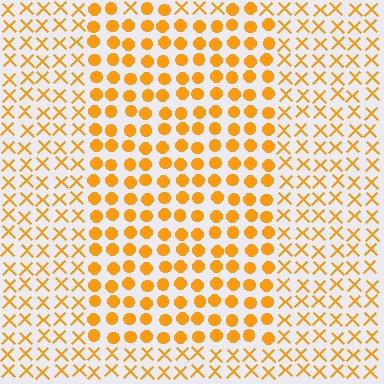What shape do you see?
I see a rectangle.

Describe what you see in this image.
The image is filled with small orange elements arranged in a uniform grid. A rectangle-shaped region contains circles, while the surrounding area contains X marks. The boundary is defined purely by the change in element shape.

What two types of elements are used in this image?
The image uses circles inside the rectangle region and X marks outside it.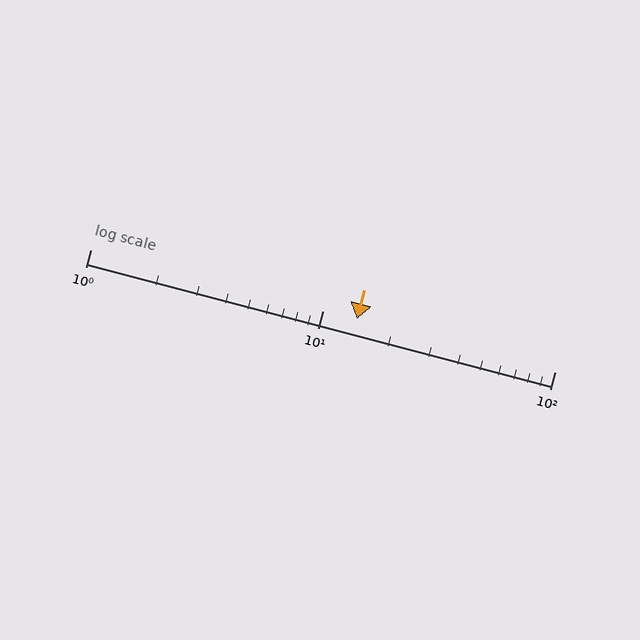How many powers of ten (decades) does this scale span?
The scale spans 2 decades, from 1 to 100.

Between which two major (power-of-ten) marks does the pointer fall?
The pointer is between 10 and 100.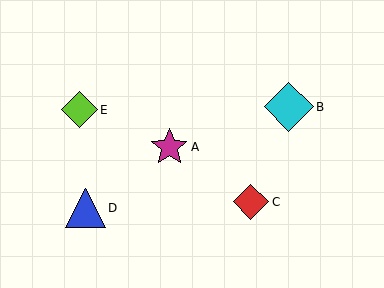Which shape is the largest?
The cyan diamond (labeled B) is the largest.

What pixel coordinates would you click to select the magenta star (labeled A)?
Click at (169, 147) to select the magenta star A.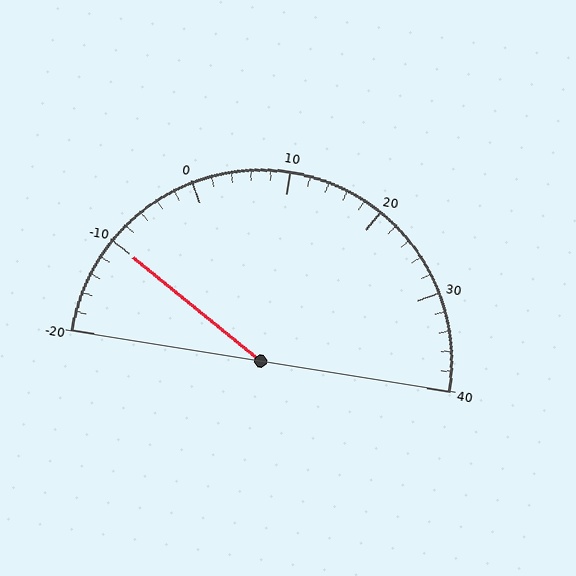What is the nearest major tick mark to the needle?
The nearest major tick mark is -10.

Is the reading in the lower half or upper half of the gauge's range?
The reading is in the lower half of the range (-20 to 40).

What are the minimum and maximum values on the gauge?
The gauge ranges from -20 to 40.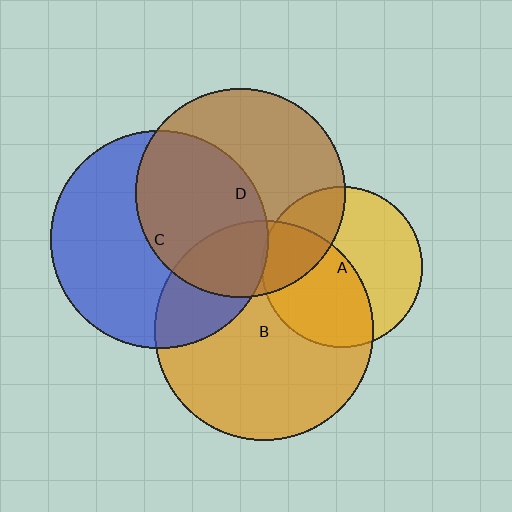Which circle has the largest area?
Circle B (orange).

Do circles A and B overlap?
Yes.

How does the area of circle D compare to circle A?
Approximately 1.7 times.